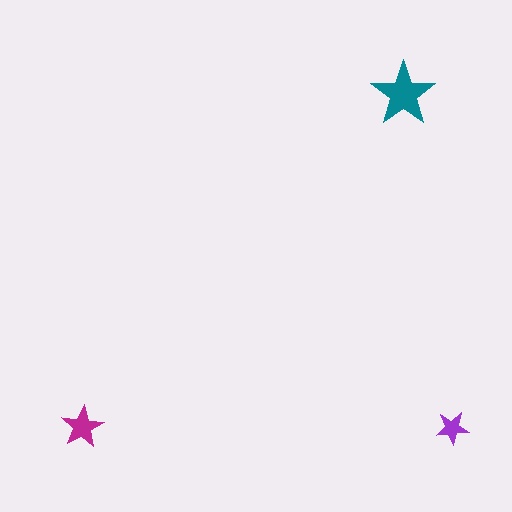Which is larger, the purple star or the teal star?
The teal one.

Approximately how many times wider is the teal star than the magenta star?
About 1.5 times wider.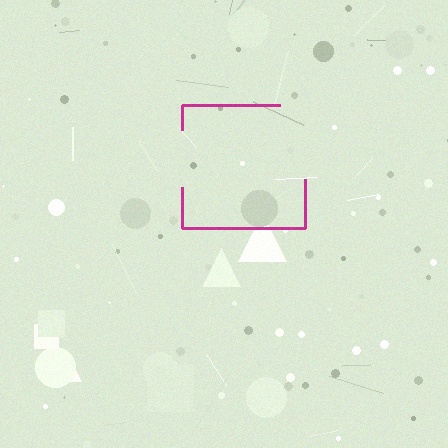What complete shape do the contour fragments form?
The contour fragments form a square.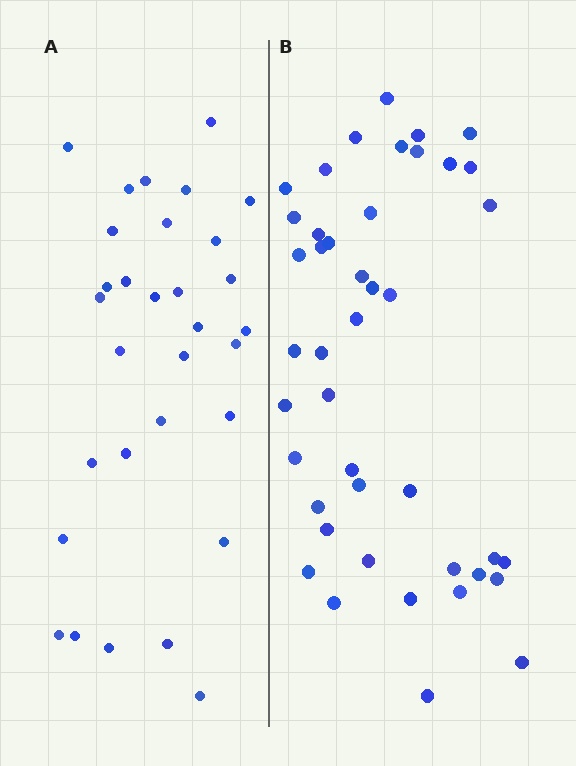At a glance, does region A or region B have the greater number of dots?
Region B (the right region) has more dots.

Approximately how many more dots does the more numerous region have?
Region B has roughly 12 or so more dots than region A.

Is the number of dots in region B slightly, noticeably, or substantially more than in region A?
Region B has noticeably more, but not dramatically so. The ratio is roughly 1.4 to 1.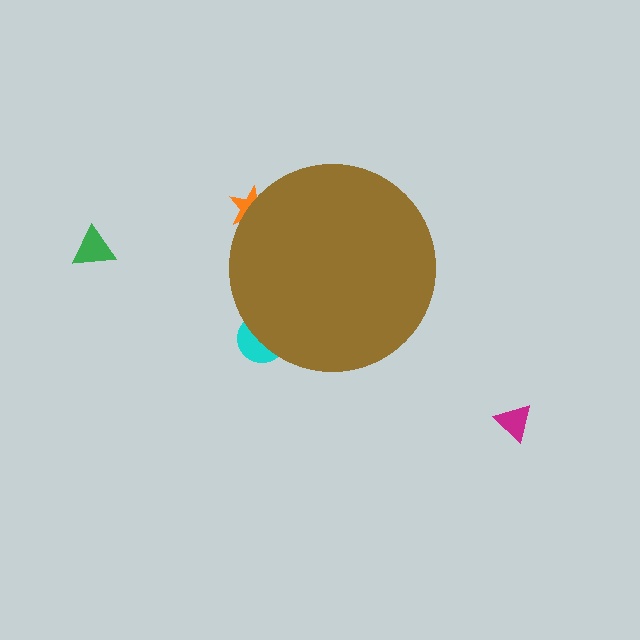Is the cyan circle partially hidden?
Yes, the cyan circle is partially hidden behind the brown circle.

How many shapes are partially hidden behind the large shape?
2 shapes are partially hidden.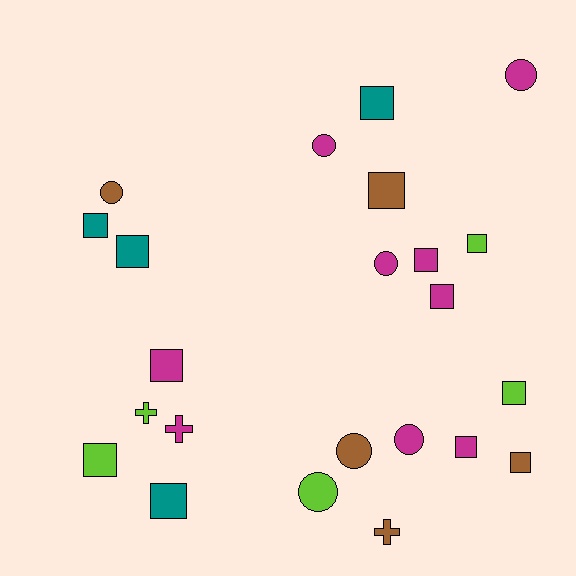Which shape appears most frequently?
Square, with 13 objects.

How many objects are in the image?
There are 23 objects.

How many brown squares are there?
There are 2 brown squares.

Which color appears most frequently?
Magenta, with 9 objects.